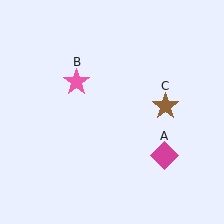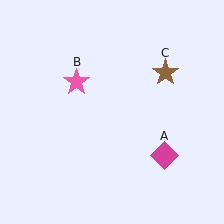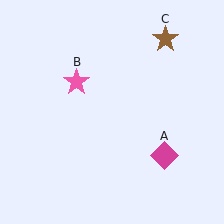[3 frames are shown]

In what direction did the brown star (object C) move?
The brown star (object C) moved up.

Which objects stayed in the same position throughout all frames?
Magenta diamond (object A) and pink star (object B) remained stationary.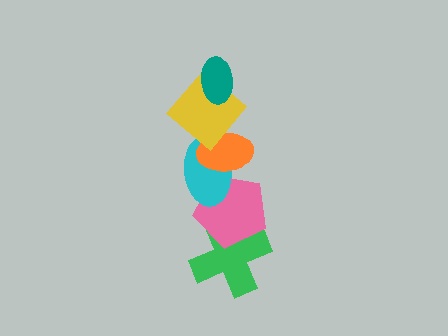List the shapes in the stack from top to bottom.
From top to bottom: the teal ellipse, the yellow diamond, the orange ellipse, the cyan ellipse, the pink pentagon, the green cross.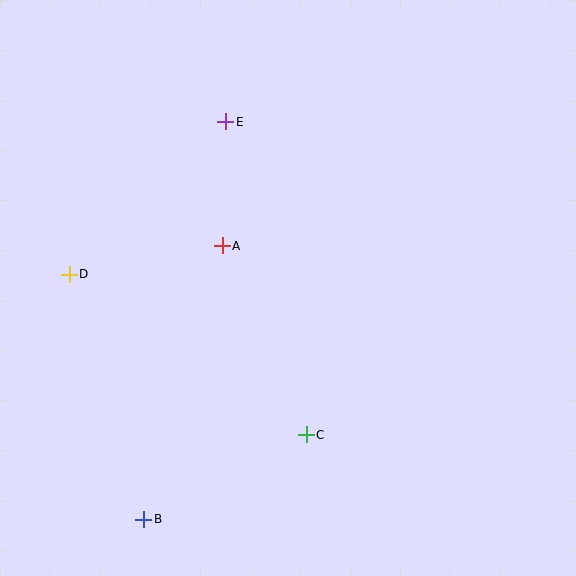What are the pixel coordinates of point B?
Point B is at (144, 519).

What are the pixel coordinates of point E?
Point E is at (226, 122).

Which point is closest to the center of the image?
Point A at (222, 246) is closest to the center.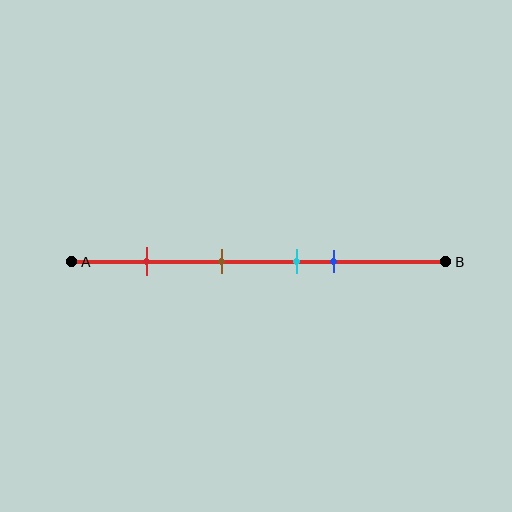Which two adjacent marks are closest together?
The cyan and blue marks are the closest adjacent pair.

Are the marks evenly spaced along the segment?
No, the marks are not evenly spaced.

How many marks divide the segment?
There are 4 marks dividing the segment.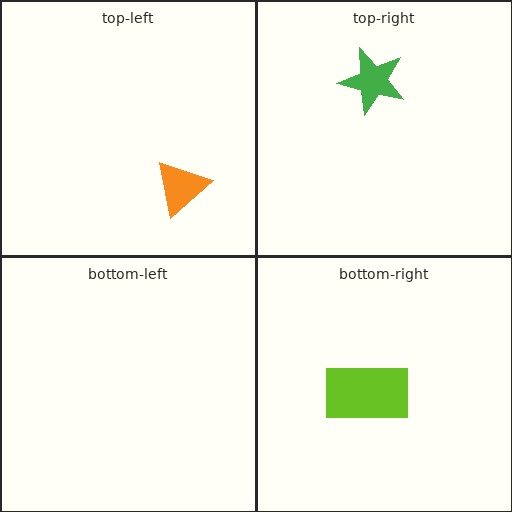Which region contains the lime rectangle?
The bottom-right region.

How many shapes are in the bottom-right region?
1.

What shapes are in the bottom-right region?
The lime rectangle.